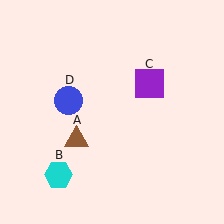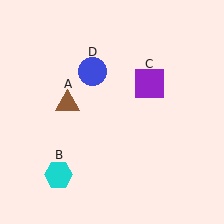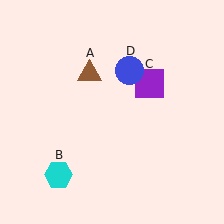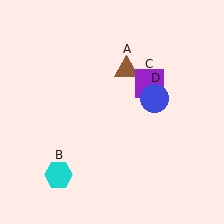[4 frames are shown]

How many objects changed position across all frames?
2 objects changed position: brown triangle (object A), blue circle (object D).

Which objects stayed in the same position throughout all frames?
Cyan hexagon (object B) and purple square (object C) remained stationary.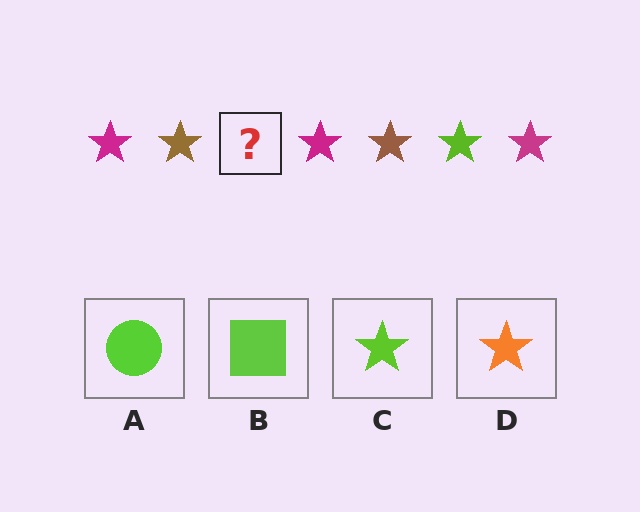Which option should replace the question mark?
Option C.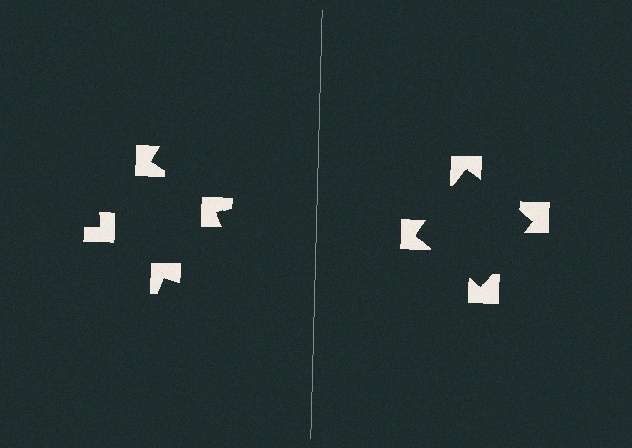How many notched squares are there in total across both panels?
8 — 4 on each side.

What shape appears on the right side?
An illusory square.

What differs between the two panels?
The notched squares are positioned identically on both sides; only the wedge orientations differ. On the right they align to a square; on the left they are misaligned.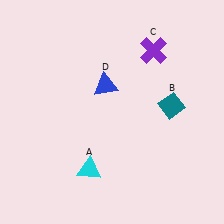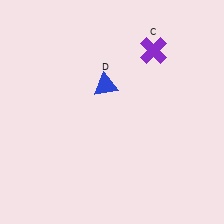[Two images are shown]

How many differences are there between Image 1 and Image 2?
There are 2 differences between the two images.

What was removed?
The teal diamond (B), the cyan triangle (A) were removed in Image 2.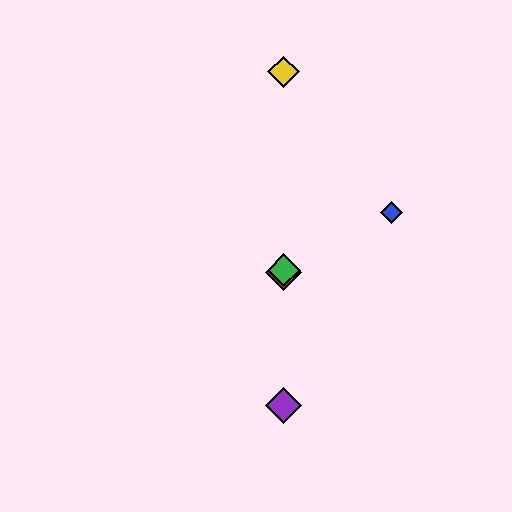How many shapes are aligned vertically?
4 shapes (the red diamond, the green diamond, the yellow diamond, the purple diamond) are aligned vertically.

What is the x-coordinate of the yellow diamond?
The yellow diamond is at x≈284.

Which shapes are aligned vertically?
The red diamond, the green diamond, the yellow diamond, the purple diamond are aligned vertically.